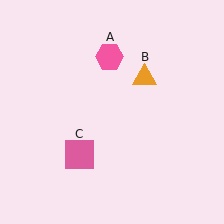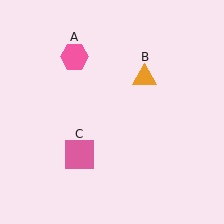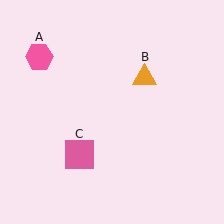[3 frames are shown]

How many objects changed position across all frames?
1 object changed position: pink hexagon (object A).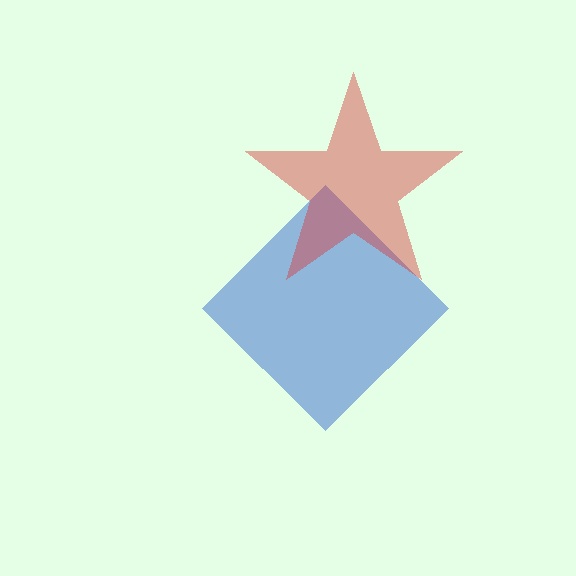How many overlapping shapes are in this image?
There are 2 overlapping shapes in the image.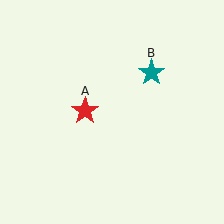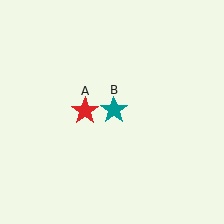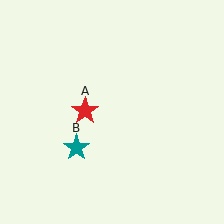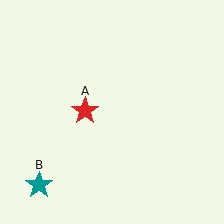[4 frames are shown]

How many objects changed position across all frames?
1 object changed position: teal star (object B).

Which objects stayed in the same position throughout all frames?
Red star (object A) remained stationary.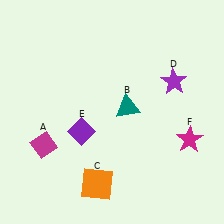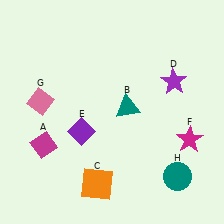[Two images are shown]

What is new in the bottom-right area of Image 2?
A teal circle (H) was added in the bottom-right area of Image 2.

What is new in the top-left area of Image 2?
A pink diamond (G) was added in the top-left area of Image 2.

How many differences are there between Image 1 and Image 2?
There are 2 differences between the two images.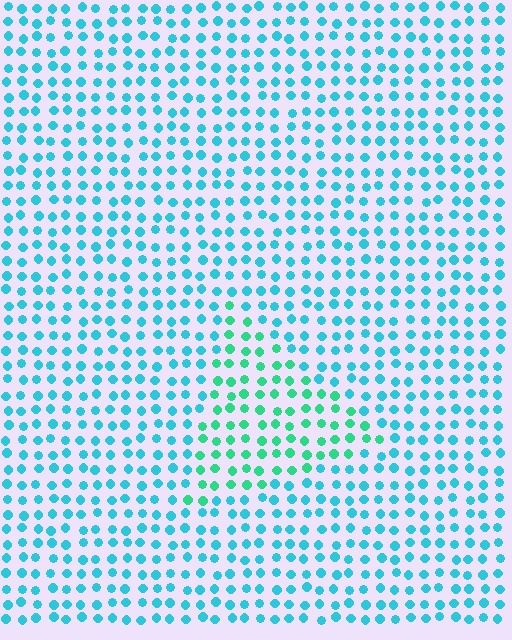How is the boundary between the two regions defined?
The boundary is defined purely by a slight shift in hue (about 35 degrees). Spacing, size, and orientation are identical on both sides.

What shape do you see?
I see a triangle.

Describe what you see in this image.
The image is filled with small cyan elements in a uniform arrangement. A triangle-shaped region is visible where the elements are tinted to a slightly different hue, forming a subtle color boundary.